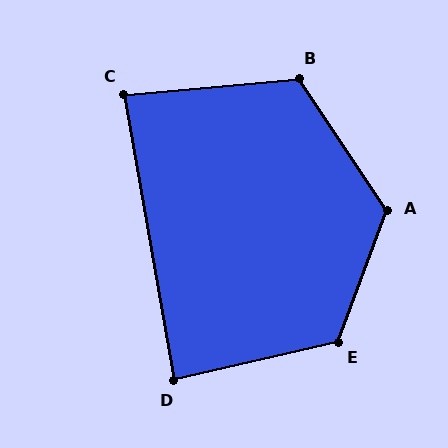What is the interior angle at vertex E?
Approximately 124 degrees (obtuse).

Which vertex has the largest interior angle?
A, at approximately 126 degrees.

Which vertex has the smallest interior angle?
C, at approximately 85 degrees.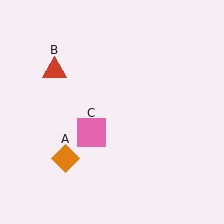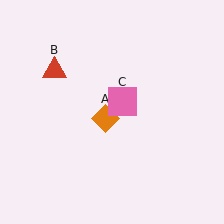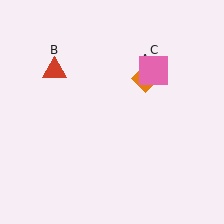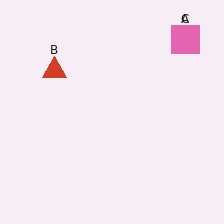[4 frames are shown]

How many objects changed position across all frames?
2 objects changed position: orange diamond (object A), pink square (object C).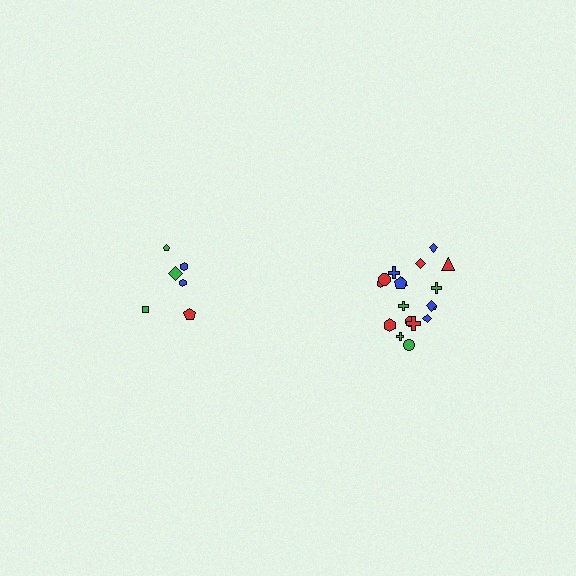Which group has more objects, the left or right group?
The right group.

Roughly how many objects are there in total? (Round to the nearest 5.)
Roughly 25 objects in total.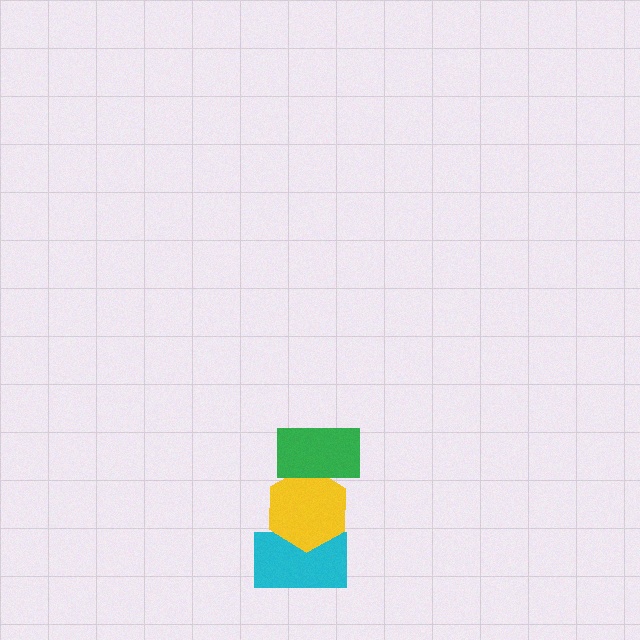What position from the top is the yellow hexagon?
The yellow hexagon is 2nd from the top.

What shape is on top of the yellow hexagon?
The green rectangle is on top of the yellow hexagon.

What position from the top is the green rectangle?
The green rectangle is 1st from the top.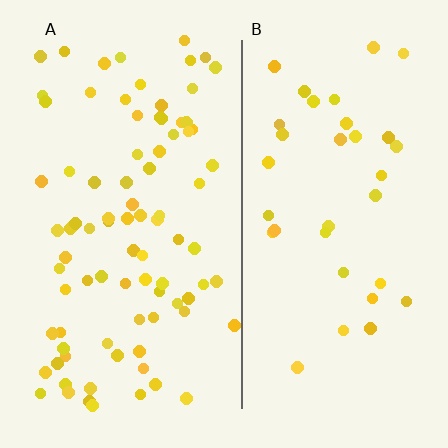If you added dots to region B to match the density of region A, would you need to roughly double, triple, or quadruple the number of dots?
Approximately double.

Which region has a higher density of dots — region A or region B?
A (the left).